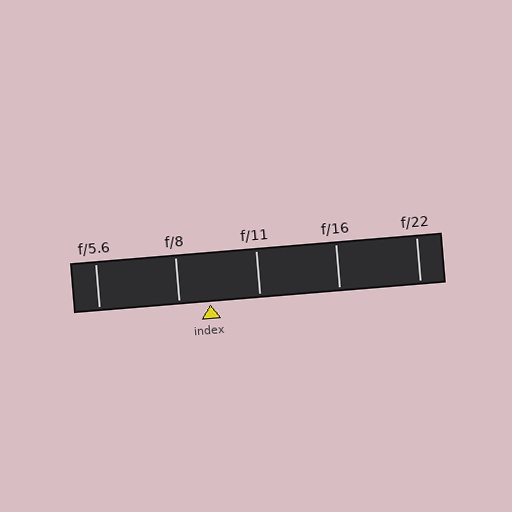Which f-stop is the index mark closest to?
The index mark is closest to f/8.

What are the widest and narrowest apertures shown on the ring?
The widest aperture shown is f/5.6 and the narrowest is f/22.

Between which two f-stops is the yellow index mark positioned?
The index mark is between f/8 and f/11.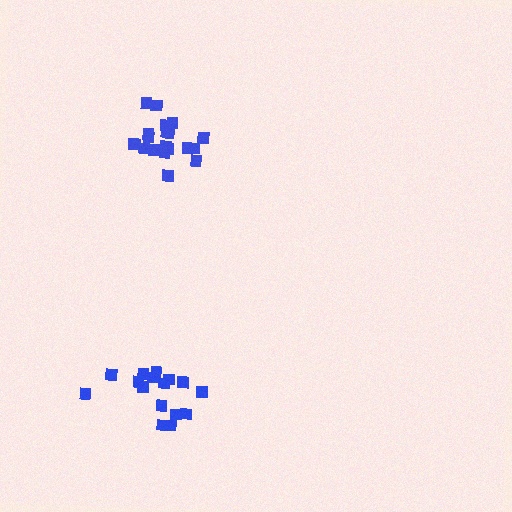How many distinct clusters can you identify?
There are 2 distinct clusters.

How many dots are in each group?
Group 1: 20 dots, Group 2: 16 dots (36 total).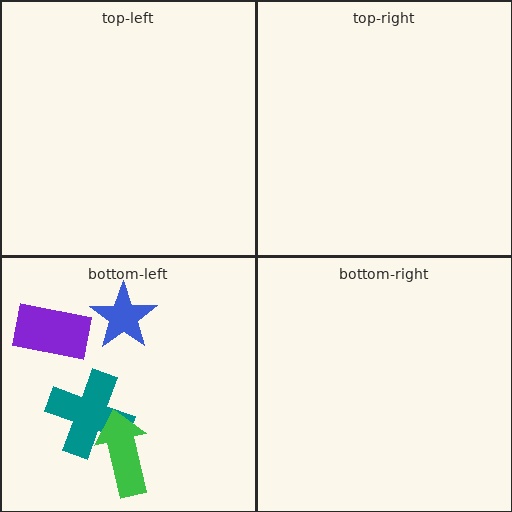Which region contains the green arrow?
The bottom-left region.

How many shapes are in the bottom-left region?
4.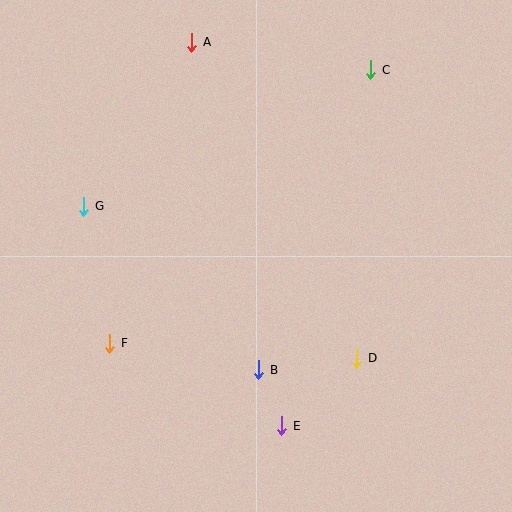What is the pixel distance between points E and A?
The distance between E and A is 394 pixels.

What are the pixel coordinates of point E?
Point E is at (282, 426).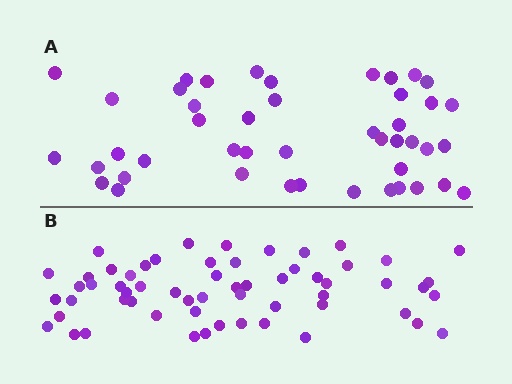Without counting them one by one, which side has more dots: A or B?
Region B (the bottom region) has more dots.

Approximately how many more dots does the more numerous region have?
Region B has approximately 15 more dots than region A.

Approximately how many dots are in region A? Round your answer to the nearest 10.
About 40 dots. (The exact count is 45, which rounds to 40.)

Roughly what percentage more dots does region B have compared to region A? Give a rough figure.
About 30% more.